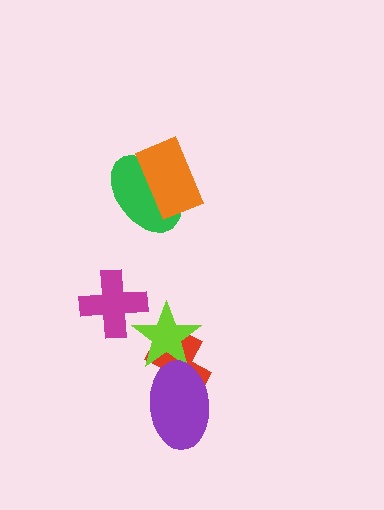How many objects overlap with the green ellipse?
1 object overlaps with the green ellipse.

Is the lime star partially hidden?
Yes, it is partially covered by another shape.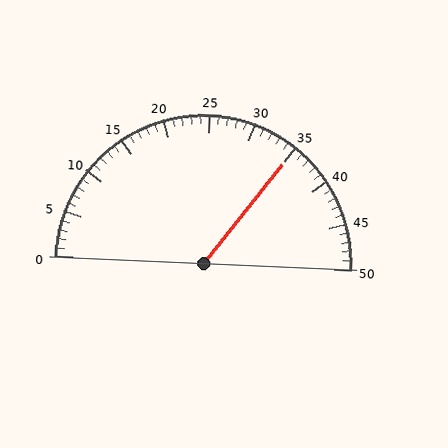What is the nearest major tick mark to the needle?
The nearest major tick mark is 35.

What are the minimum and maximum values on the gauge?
The gauge ranges from 0 to 50.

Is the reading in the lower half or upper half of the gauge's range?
The reading is in the upper half of the range (0 to 50).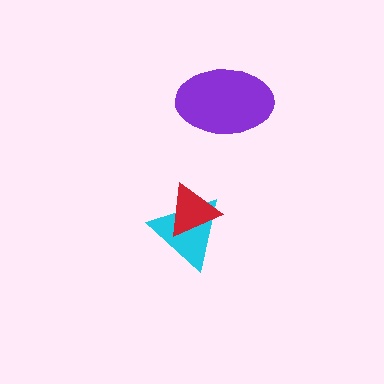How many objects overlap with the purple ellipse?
0 objects overlap with the purple ellipse.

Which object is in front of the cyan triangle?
The red triangle is in front of the cyan triangle.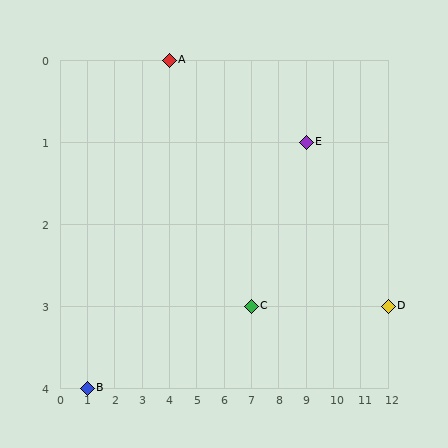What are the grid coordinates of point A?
Point A is at grid coordinates (4, 0).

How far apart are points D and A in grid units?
Points D and A are 8 columns and 3 rows apart (about 8.5 grid units diagonally).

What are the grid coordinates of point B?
Point B is at grid coordinates (1, 4).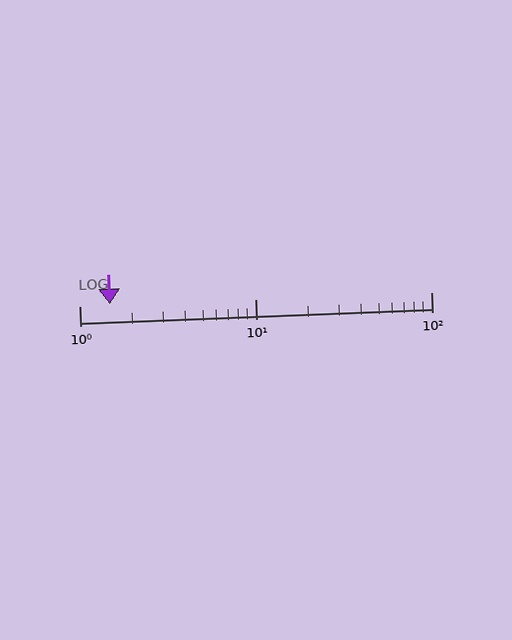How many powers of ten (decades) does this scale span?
The scale spans 2 decades, from 1 to 100.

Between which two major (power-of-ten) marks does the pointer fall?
The pointer is between 1 and 10.